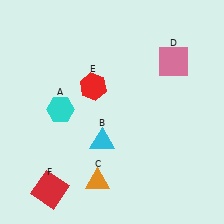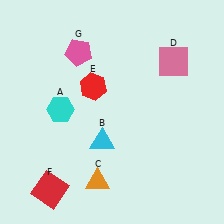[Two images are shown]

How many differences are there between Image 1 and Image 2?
There is 1 difference between the two images.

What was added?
A pink pentagon (G) was added in Image 2.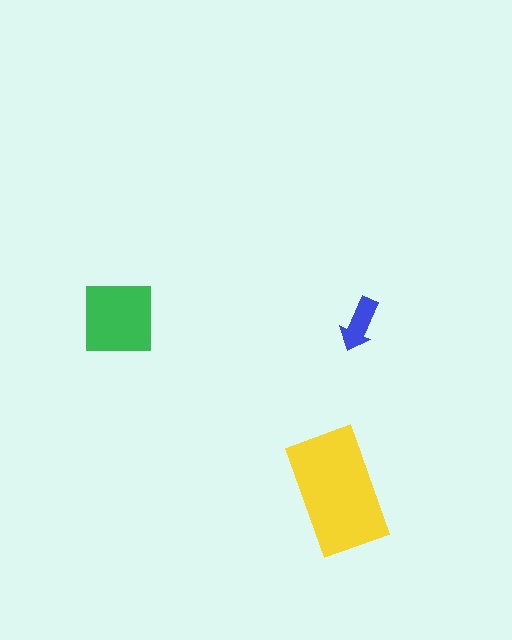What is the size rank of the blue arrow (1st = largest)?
3rd.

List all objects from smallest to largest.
The blue arrow, the green square, the yellow rectangle.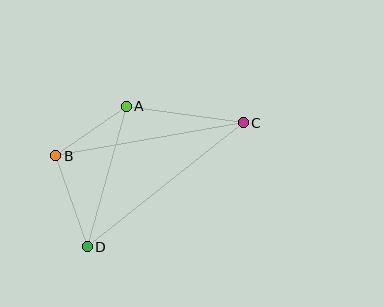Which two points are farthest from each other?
Points C and D are farthest from each other.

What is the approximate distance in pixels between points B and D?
The distance between B and D is approximately 96 pixels.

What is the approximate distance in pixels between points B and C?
The distance between B and C is approximately 191 pixels.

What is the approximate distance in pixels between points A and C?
The distance between A and C is approximately 118 pixels.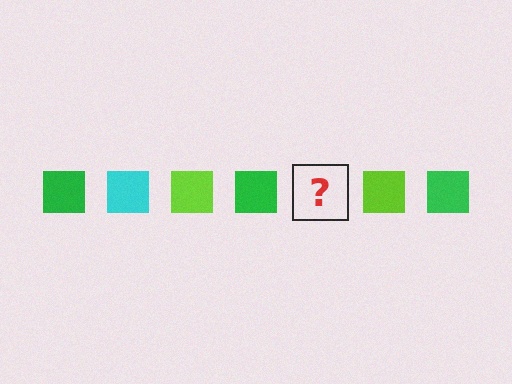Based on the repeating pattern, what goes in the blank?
The blank should be a cyan square.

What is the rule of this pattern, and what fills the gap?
The rule is that the pattern cycles through green, cyan, lime squares. The gap should be filled with a cyan square.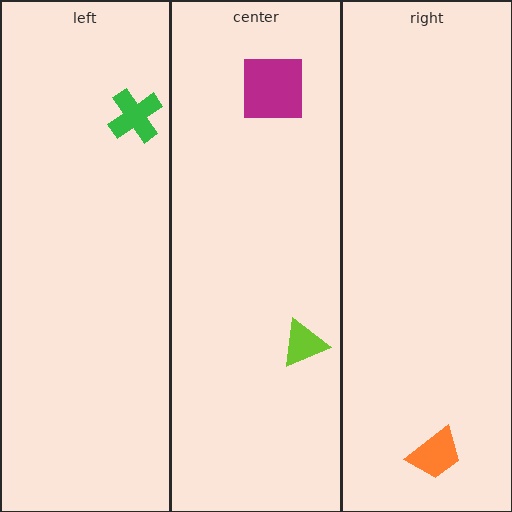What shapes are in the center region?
The magenta square, the lime triangle.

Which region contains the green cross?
The left region.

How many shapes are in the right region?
1.